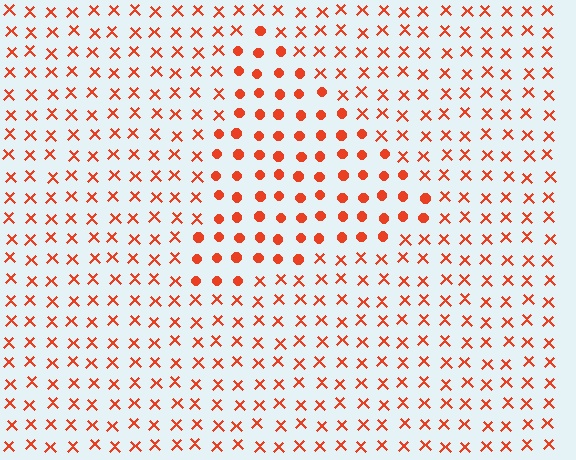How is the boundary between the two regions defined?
The boundary is defined by a change in element shape: circles inside vs. X marks outside. All elements share the same color and spacing.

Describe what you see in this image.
The image is filled with small red elements arranged in a uniform grid. A triangle-shaped region contains circles, while the surrounding area contains X marks. The boundary is defined purely by the change in element shape.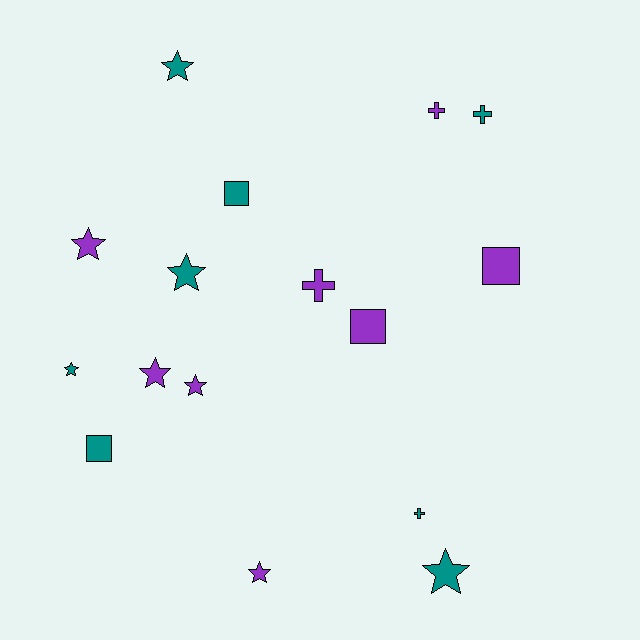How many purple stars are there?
There are 4 purple stars.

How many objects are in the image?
There are 16 objects.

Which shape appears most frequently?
Star, with 8 objects.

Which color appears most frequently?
Purple, with 8 objects.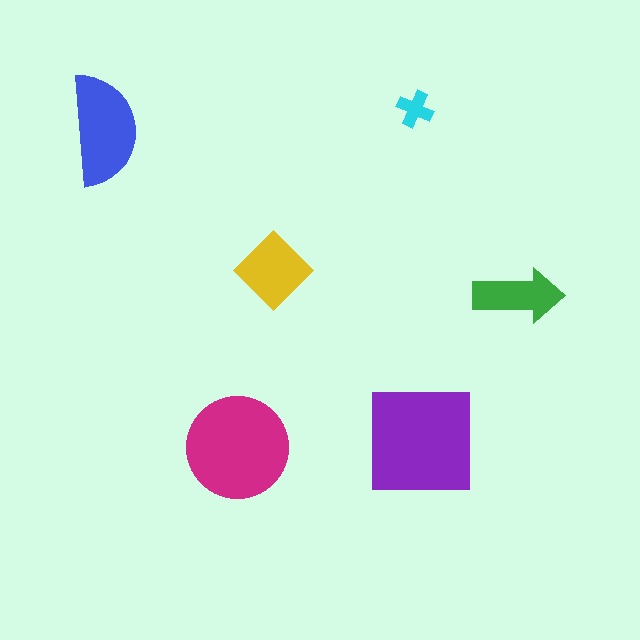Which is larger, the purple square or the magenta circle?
The purple square.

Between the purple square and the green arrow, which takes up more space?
The purple square.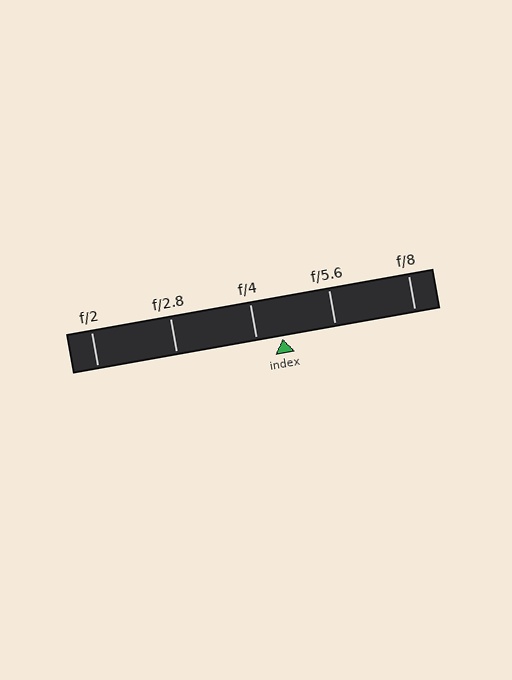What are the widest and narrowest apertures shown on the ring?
The widest aperture shown is f/2 and the narrowest is f/8.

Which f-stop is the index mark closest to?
The index mark is closest to f/4.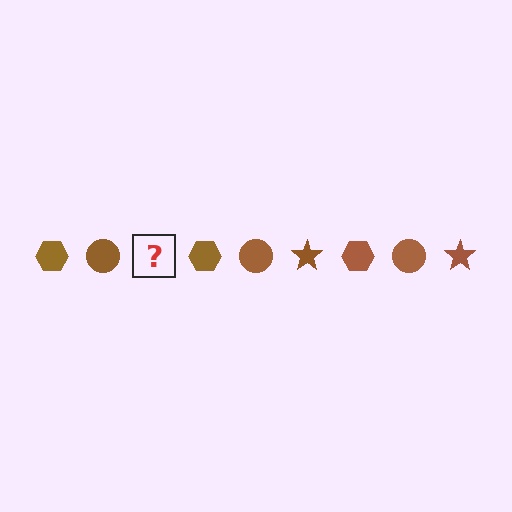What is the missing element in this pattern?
The missing element is a brown star.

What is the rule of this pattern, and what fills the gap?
The rule is that the pattern cycles through hexagon, circle, star shapes in brown. The gap should be filled with a brown star.